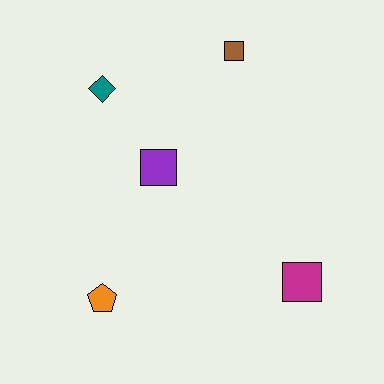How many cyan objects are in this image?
There are no cyan objects.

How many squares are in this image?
There are 3 squares.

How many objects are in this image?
There are 5 objects.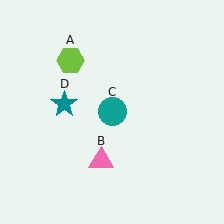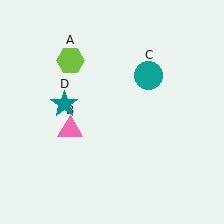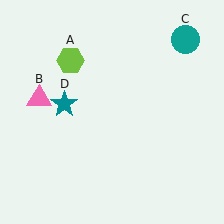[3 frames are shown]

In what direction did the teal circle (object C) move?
The teal circle (object C) moved up and to the right.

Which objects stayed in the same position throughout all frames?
Lime hexagon (object A) and teal star (object D) remained stationary.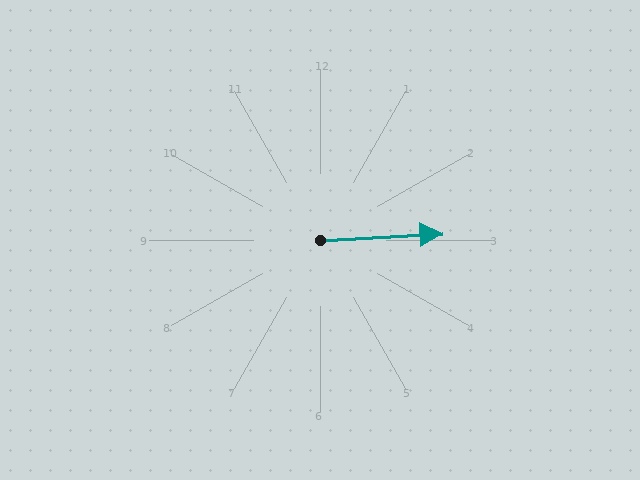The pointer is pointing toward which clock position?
Roughly 3 o'clock.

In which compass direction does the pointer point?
East.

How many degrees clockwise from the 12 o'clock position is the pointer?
Approximately 87 degrees.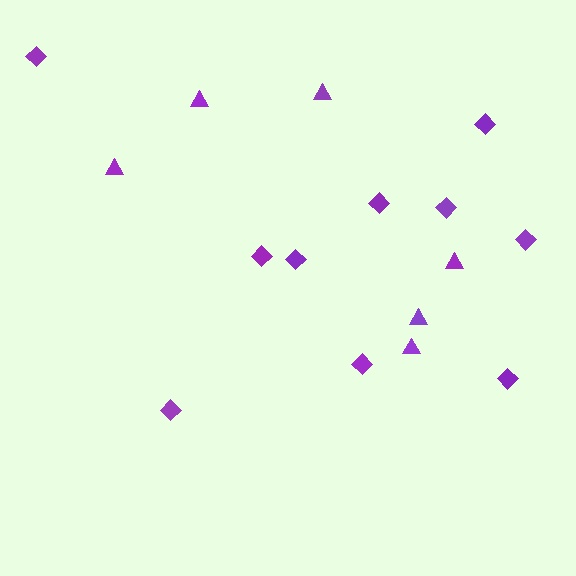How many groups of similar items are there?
There are 2 groups: one group of triangles (6) and one group of diamonds (10).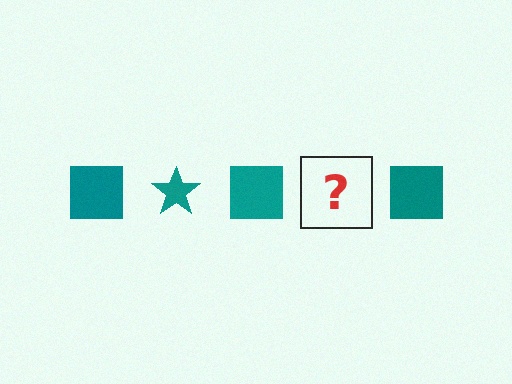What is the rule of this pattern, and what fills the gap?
The rule is that the pattern cycles through square, star shapes in teal. The gap should be filled with a teal star.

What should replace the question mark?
The question mark should be replaced with a teal star.